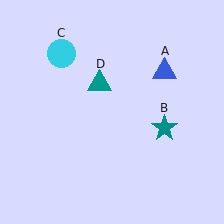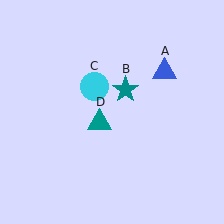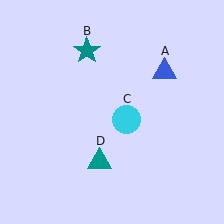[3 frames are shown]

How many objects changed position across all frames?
3 objects changed position: teal star (object B), cyan circle (object C), teal triangle (object D).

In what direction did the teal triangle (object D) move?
The teal triangle (object D) moved down.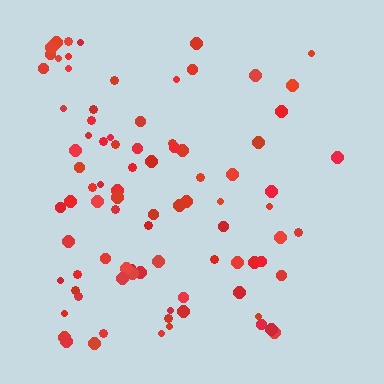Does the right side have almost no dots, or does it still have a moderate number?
Still a moderate number, just noticeably fewer than the left.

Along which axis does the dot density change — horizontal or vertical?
Horizontal.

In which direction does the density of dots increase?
From right to left, with the left side densest.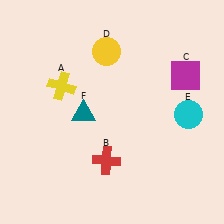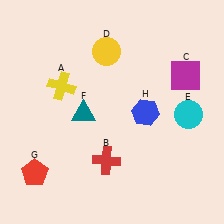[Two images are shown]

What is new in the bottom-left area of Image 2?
A red pentagon (G) was added in the bottom-left area of Image 2.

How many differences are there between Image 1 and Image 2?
There are 2 differences between the two images.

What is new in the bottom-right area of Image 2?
A blue hexagon (H) was added in the bottom-right area of Image 2.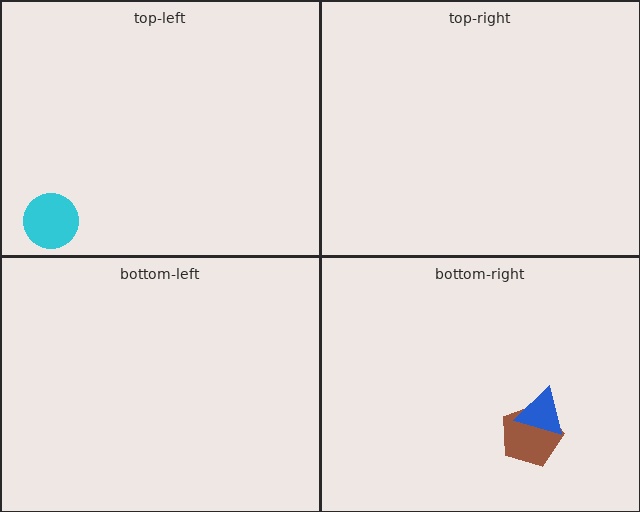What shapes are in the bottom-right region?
The brown pentagon, the blue triangle.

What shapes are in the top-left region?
The cyan circle.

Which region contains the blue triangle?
The bottom-right region.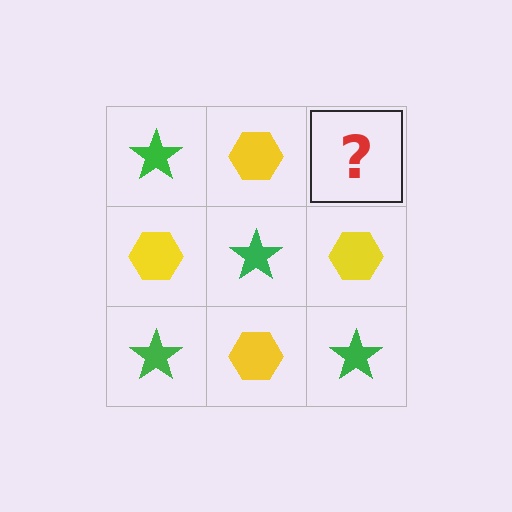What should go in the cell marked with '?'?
The missing cell should contain a green star.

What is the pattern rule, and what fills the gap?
The rule is that it alternates green star and yellow hexagon in a checkerboard pattern. The gap should be filled with a green star.